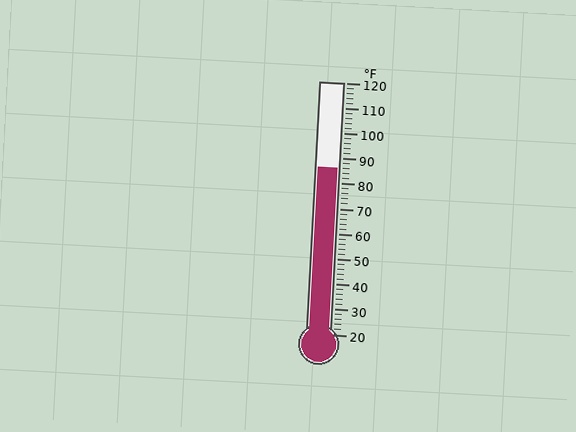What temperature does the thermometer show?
The thermometer shows approximately 86°F.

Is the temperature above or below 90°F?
The temperature is below 90°F.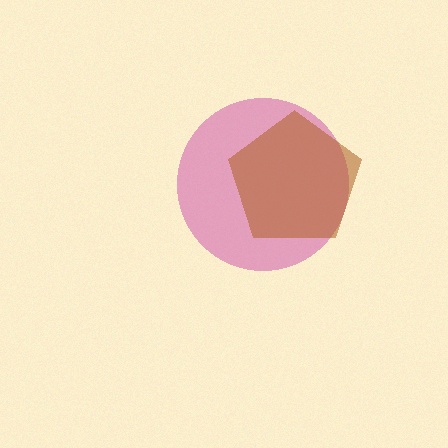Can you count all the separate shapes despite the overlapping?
Yes, there are 2 separate shapes.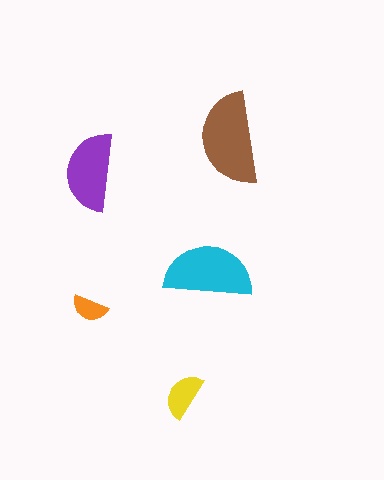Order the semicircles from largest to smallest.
the brown one, the cyan one, the purple one, the yellow one, the orange one.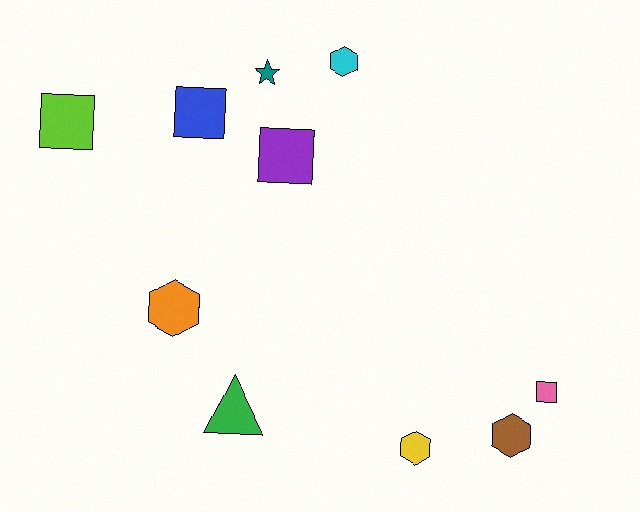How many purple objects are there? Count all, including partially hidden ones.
There is 1 purple object.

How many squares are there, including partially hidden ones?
There are 4 squares.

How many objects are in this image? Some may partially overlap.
There are 10 objects.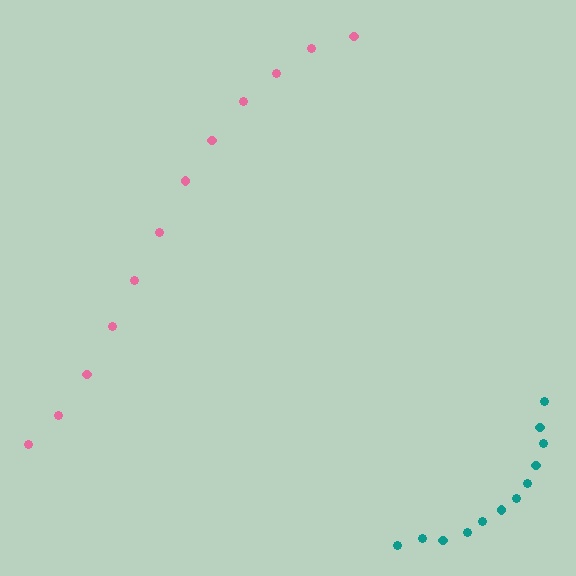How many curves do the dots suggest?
There are 2 distinct paths.